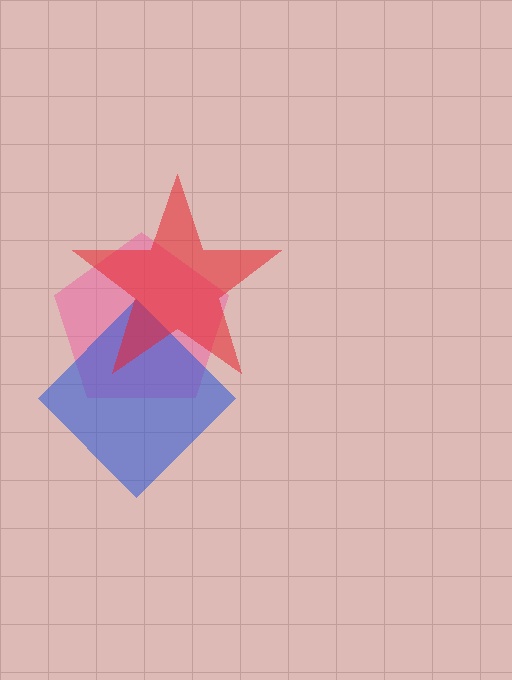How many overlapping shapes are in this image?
There are 3 overlapping shapes in the image.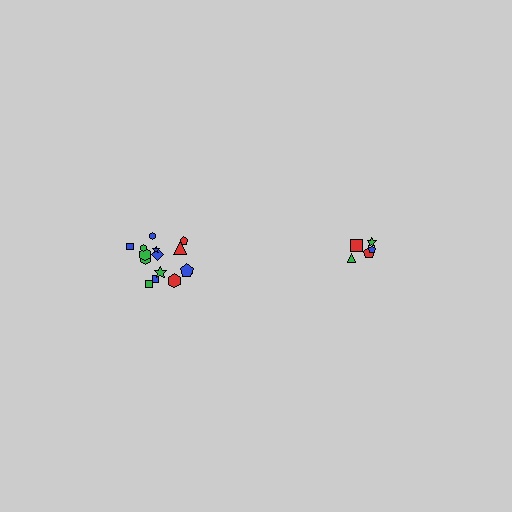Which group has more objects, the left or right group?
The left group.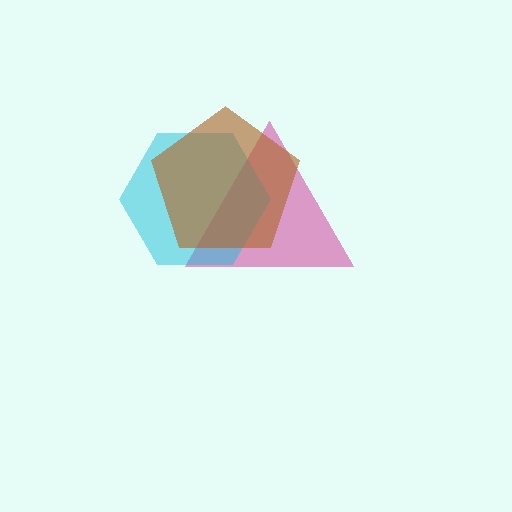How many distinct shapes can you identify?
There are 3 distinct shapes: a magenta triangle, a cyan hexagon, a brown pentagon.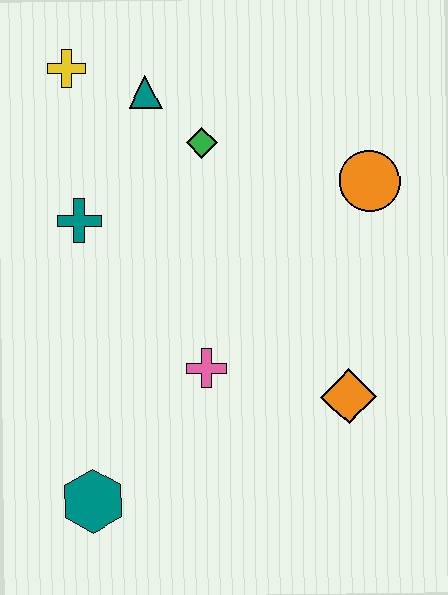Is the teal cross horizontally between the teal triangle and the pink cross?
No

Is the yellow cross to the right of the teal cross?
No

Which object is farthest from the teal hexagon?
The yellow cross is farthest from the teal hexagon.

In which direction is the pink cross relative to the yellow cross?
The pink cross is below the yellow cross.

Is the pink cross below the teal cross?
Yes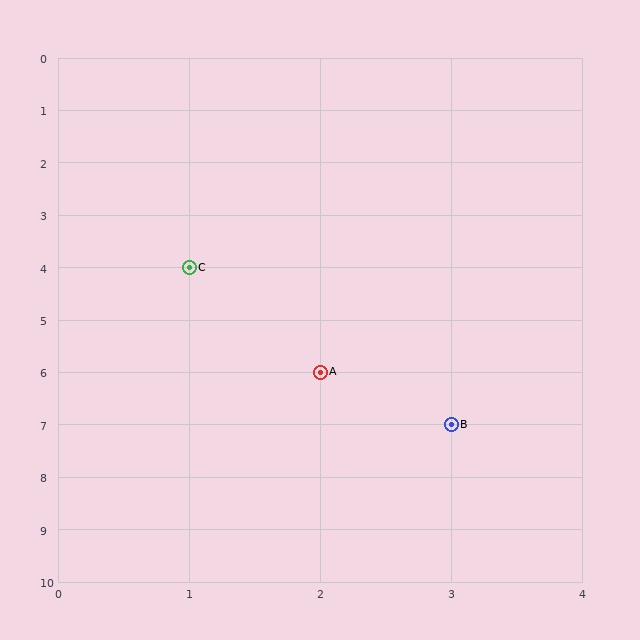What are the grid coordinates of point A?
Point A is at grid coordinates (2, 6).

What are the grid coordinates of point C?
Point C is at grid coordinates (1, 4).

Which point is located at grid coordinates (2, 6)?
Point A is at (2, 6).